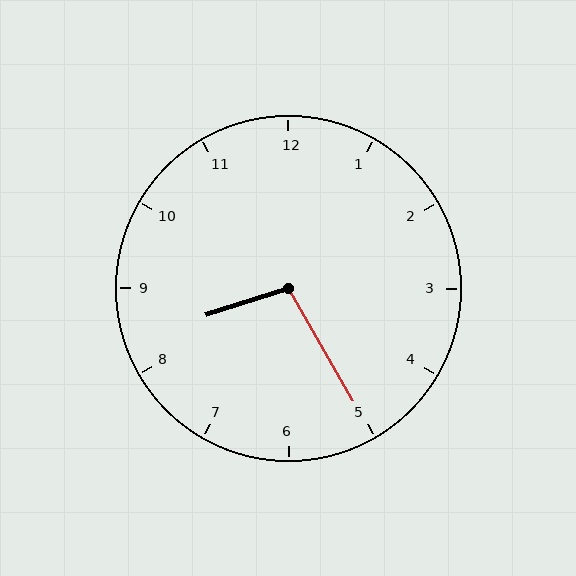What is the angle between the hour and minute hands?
Approximately 102 degrees.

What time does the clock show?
8:25.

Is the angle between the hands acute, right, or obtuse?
It is obtuse.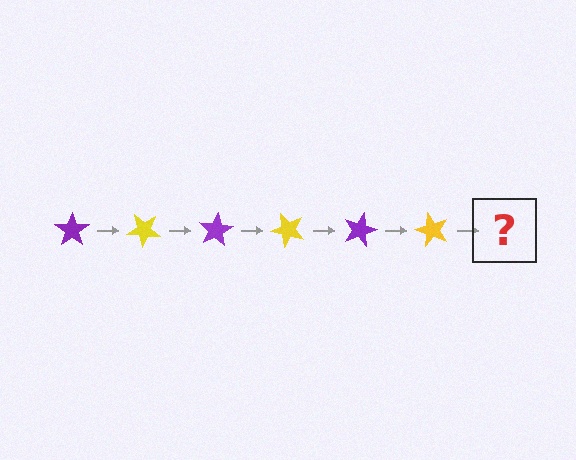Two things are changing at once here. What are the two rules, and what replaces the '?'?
The two rules are that it rotates 40 degrees each step and the color cycles through purple and yellow. The '?' should be a purple star, rotated 240 degrees from the start.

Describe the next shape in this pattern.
It should be a purple star, rotated 240 degrees from the start.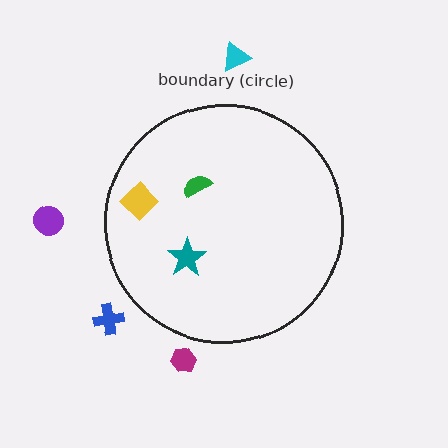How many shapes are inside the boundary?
3 inside, 4 outside.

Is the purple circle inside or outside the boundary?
Outside.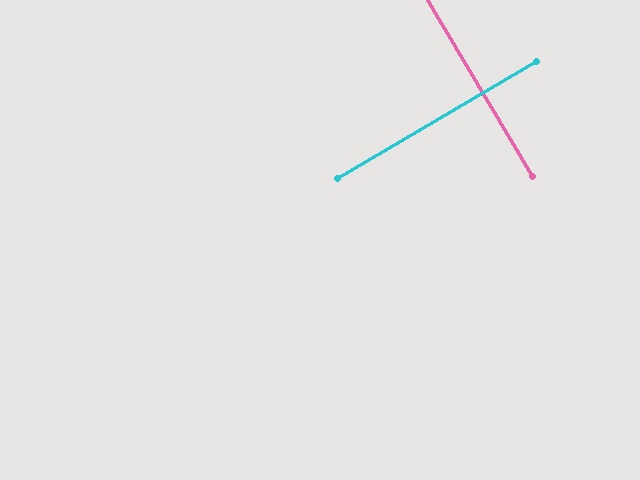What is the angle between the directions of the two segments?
Approximately 90 degrees.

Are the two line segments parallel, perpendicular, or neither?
Perpendicular — they meet at approximately 90°.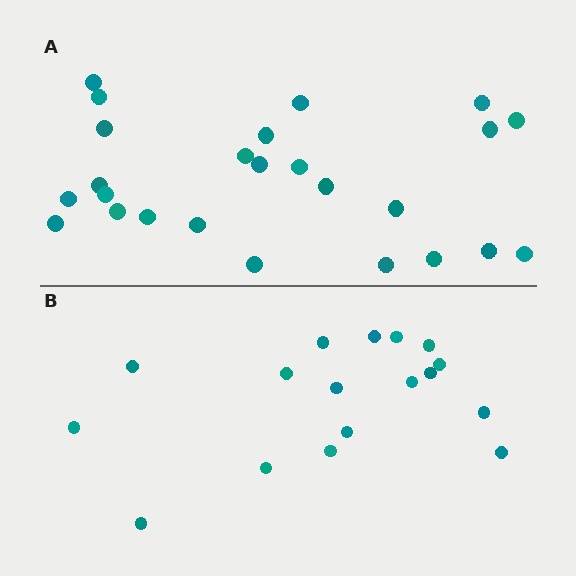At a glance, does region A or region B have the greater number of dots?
Region A (the top region) has more dots.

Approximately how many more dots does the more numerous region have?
Region A has roughly 8 or so more dots than region B.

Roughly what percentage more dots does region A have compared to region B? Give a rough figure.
About 45% more.